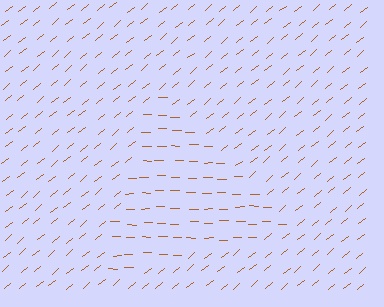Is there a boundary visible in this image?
Yes, there is a texture boundary formed by a change in line orientation.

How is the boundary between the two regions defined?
The boundary is defined purely by a change in line orientation (approximately 40 degrees difference). All lines are the same color and thickness.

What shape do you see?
I see a triangle.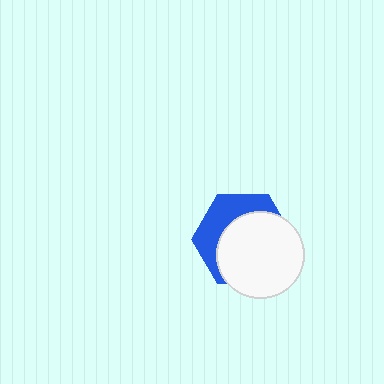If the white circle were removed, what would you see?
You would see the complete blue hexagon.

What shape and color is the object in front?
The object in front is a white circle.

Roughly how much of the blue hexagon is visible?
A small part of it is visible (roughly 38%).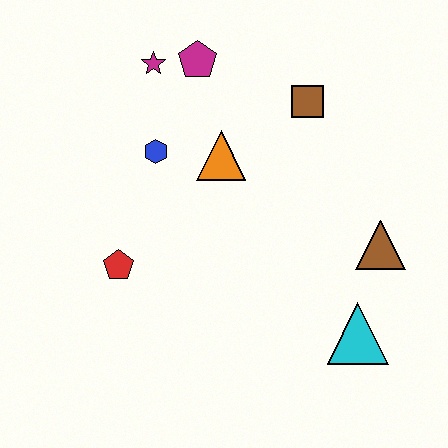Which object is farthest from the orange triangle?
The cyan triangle is farthest from the orange triangle.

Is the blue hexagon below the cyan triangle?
No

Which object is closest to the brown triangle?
The cyan triangle is closest to the brown triangle.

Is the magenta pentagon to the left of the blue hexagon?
No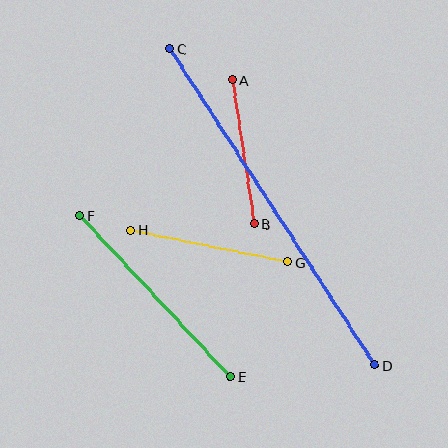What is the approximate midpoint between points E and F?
The midpoint is at approximately (155, 296) pixels.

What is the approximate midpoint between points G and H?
The midpoint is at approximately (209, 246) pixels.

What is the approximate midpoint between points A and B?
The midpoint is at approximately (243, 152) pixels.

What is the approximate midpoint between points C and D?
The midpoint is at approximately (272, 207) pixels.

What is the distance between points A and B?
The distance is approximately 146 pixels.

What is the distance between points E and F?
The distance is approximately 220 pixels.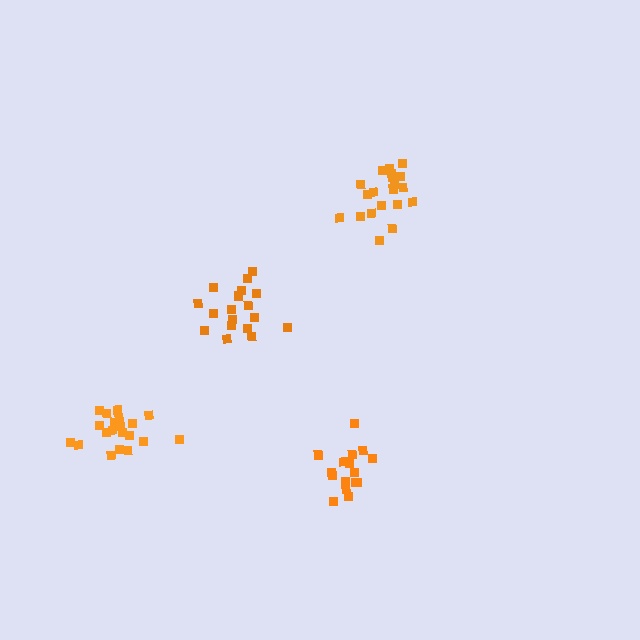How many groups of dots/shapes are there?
There are 4 groups.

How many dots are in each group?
Group 1: 18 dots, Group 2: 20 dots, Group 3: 16 dots, Group 4: 20 dots (74 total).